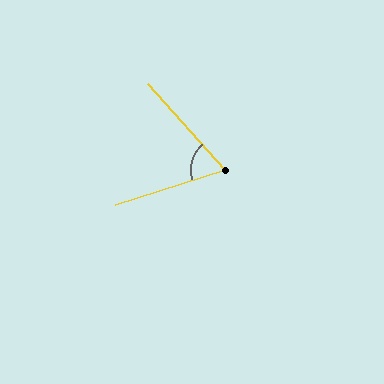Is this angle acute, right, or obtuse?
It is acute.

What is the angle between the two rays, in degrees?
Approximately 66 degrees.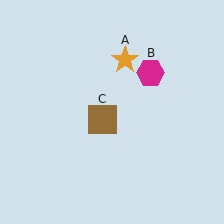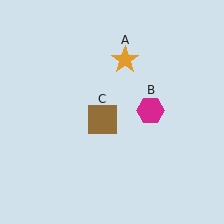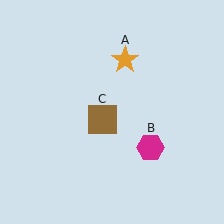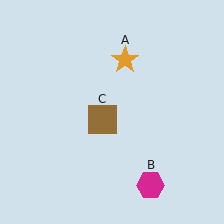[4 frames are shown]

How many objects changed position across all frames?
1 object changed position: magenta hexagon (object B).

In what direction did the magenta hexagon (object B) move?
The magenta hexagon (object B) moved down.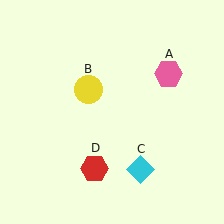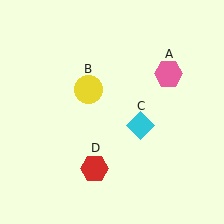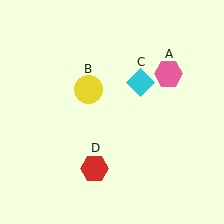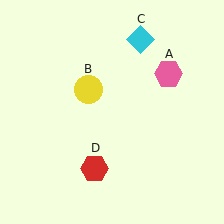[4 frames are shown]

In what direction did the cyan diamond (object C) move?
The cyan diamond (object C) moved up.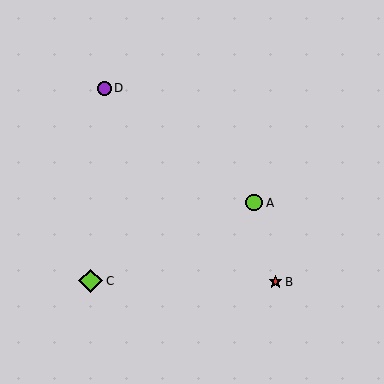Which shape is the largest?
The lime diamond (labeled C) is the largest.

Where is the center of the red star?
The center of the red star is at (275, 282).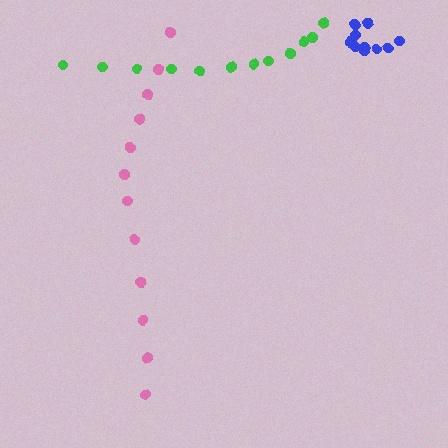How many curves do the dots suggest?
There are 3 distinct paths.